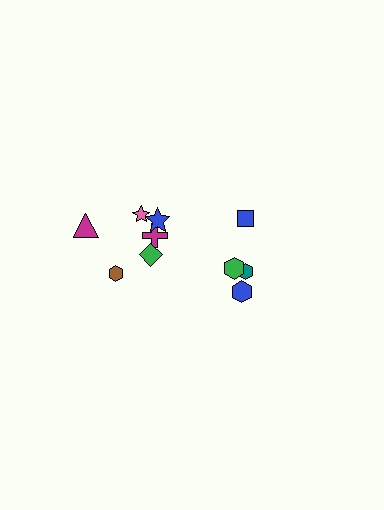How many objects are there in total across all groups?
There are 10 objects.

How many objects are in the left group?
There are 6 objects.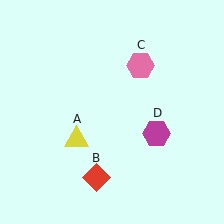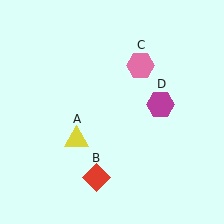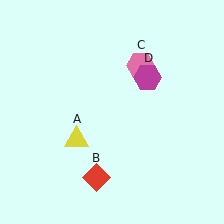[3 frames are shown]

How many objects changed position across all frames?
1 object changed position: magenta hexagon (object D).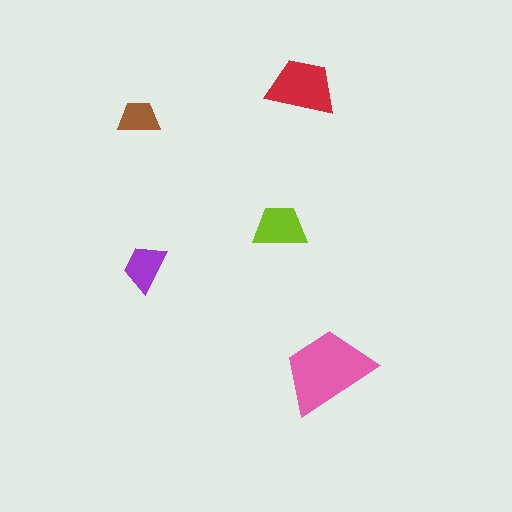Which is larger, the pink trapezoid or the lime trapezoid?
The pink one.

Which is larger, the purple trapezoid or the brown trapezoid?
The purple one.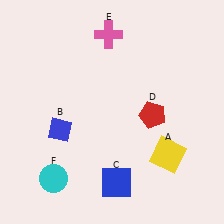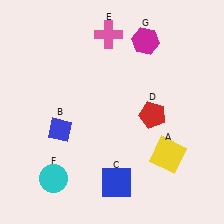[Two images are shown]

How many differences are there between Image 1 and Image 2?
There is 1 difference between the two images.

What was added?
A magenta hexagon (G) was added in Image 2.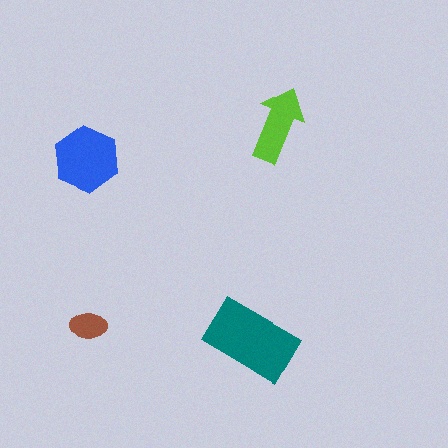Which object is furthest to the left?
The blue hexagon is leftmost.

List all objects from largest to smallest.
The teal rectangle, the blue hexagon, the lime arrow, the brown ellipse.